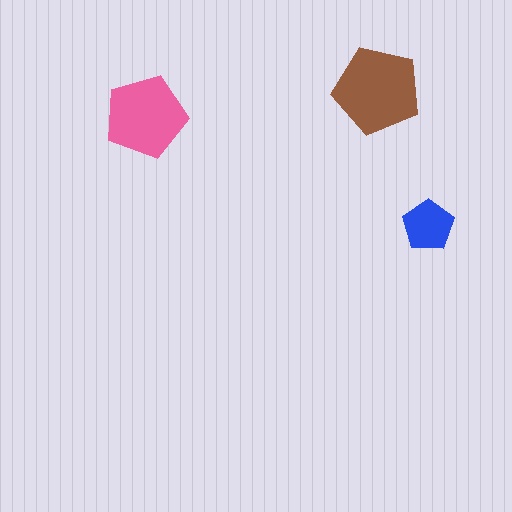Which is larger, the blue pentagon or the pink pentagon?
The pink one.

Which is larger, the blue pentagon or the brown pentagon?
The brown one.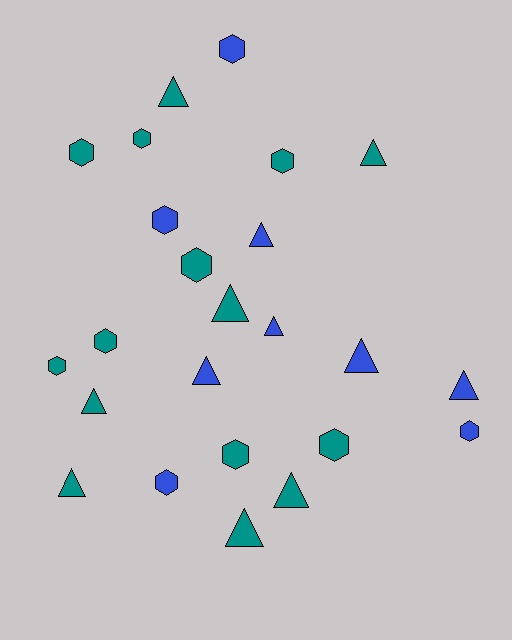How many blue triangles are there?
There are 5 blue triangles.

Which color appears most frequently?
Teal, with 15 objects.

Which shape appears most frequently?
Hexagon, with 12 objects.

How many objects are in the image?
There are 24 objects.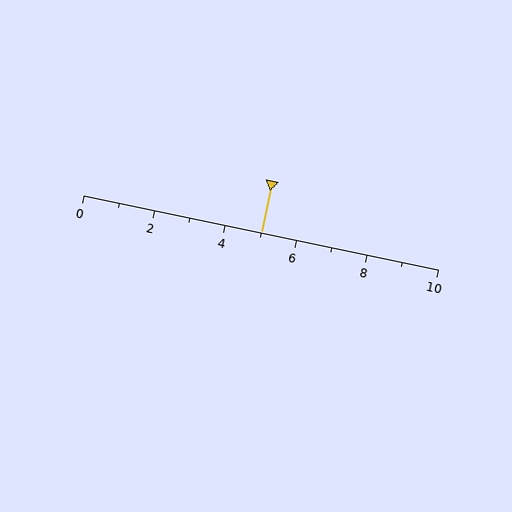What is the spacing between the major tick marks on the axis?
The major ticks are spaced 2 apart.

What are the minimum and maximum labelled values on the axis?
The axis runs from 0 to 10.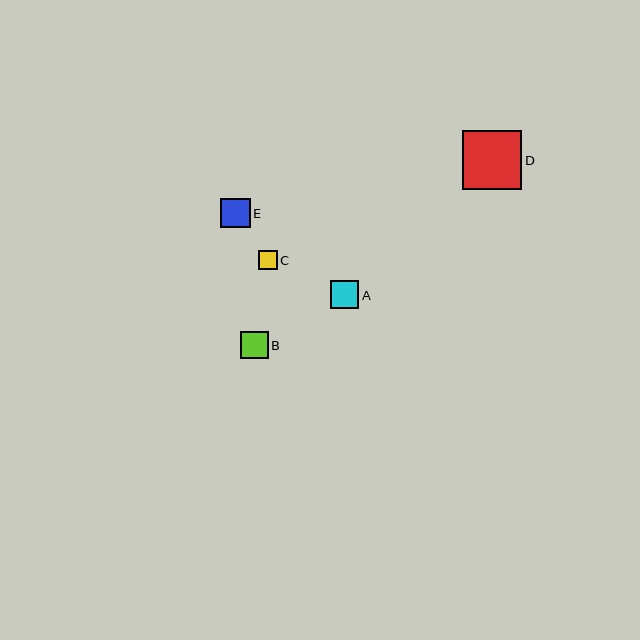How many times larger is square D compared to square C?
Square D is approximately 3.2 times the size of square C.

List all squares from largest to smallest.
From largest to smallest: D, E, A, B, C.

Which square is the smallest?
Square C is the smallest with a size of approximately 18 pixels.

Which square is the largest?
Square D is the largest with a size of approximately 59 pixels.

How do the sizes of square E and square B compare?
Square E and square B are approximately the same size.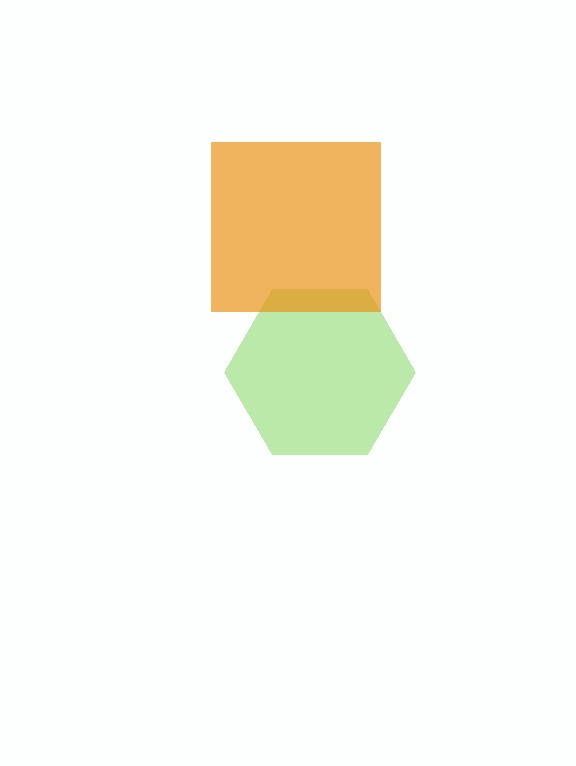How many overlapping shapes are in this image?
There are 2 overlapping shapes in the image.